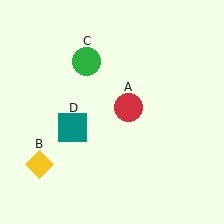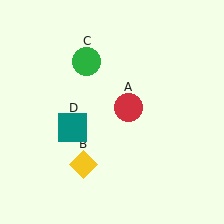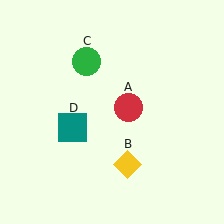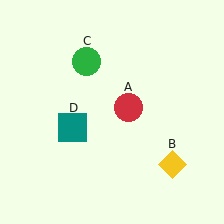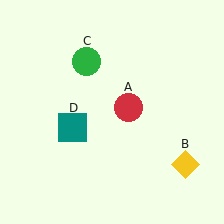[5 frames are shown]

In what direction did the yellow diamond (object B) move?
The yellow diamond (object B) moved right.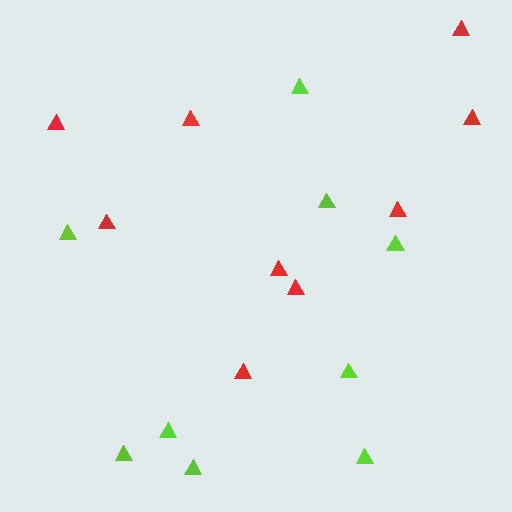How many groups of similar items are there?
There are 2 groups: one group of lime triangles (9) and one group of red triangles (9).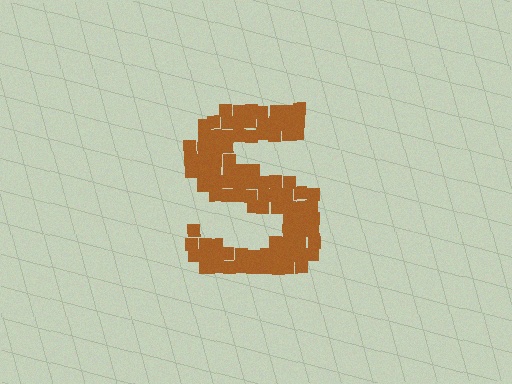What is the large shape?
The large shape is the letter S.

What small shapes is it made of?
It is made of small squares.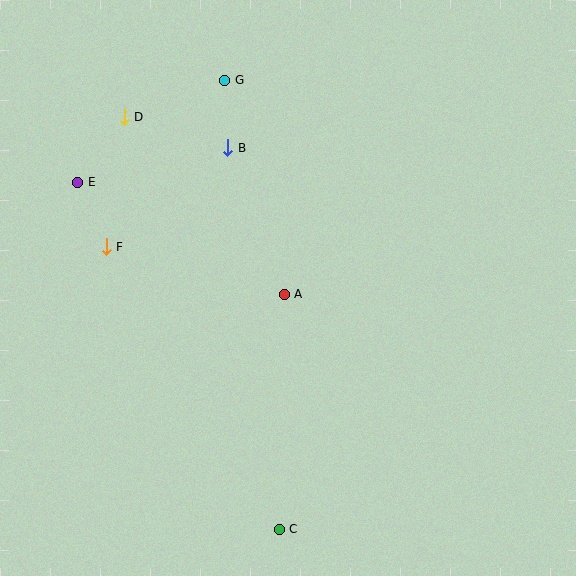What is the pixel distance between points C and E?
The distance between C and E is 401 pixels.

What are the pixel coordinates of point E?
Point E is at (78, 182).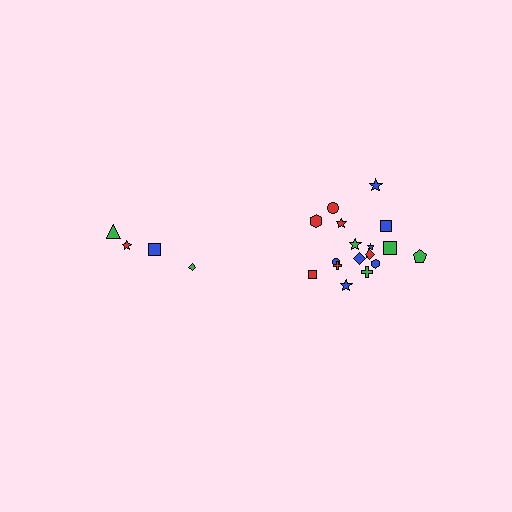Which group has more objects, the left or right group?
The right group.